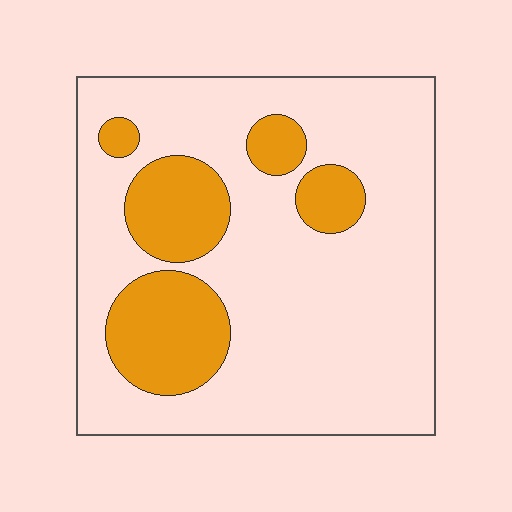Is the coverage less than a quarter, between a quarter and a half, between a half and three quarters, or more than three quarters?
Less than a quarter.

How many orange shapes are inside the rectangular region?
5.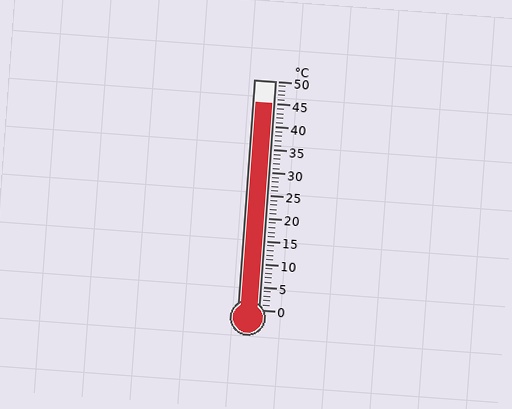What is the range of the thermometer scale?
The thermometer scale ranges from 0°C to 50°C.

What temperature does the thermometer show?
The thermometer shows approximately 45°C.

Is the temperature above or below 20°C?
The temperature is above 20°C.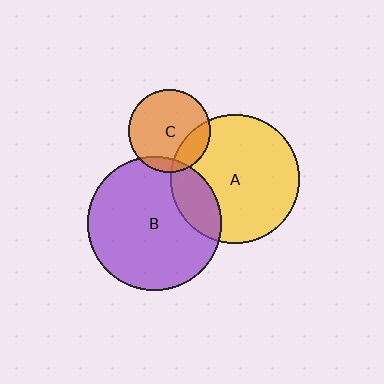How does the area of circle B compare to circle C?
Approximately 2.6 times.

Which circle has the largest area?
Circle B (purple).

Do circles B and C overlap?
Yes.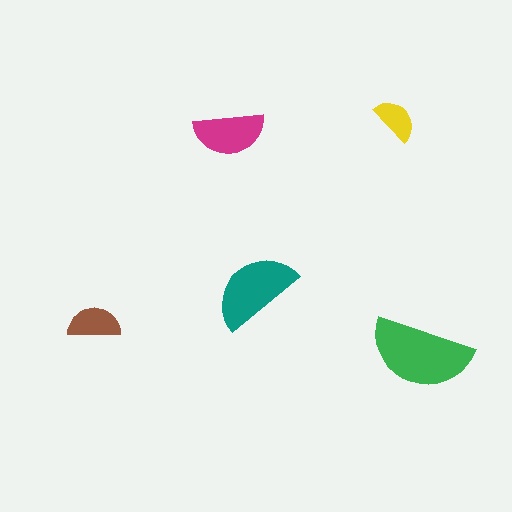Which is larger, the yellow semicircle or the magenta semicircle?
The magenta one.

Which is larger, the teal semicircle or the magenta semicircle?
The teal one.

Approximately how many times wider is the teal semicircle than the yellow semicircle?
About 2 times wider.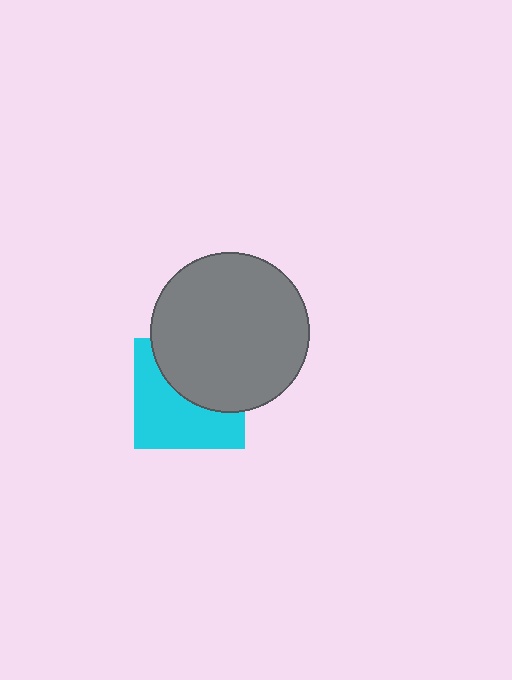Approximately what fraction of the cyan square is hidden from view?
Roughly 46% of the cyan square is hidden behind the gray circle.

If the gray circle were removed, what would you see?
You would see the complete cyan square.